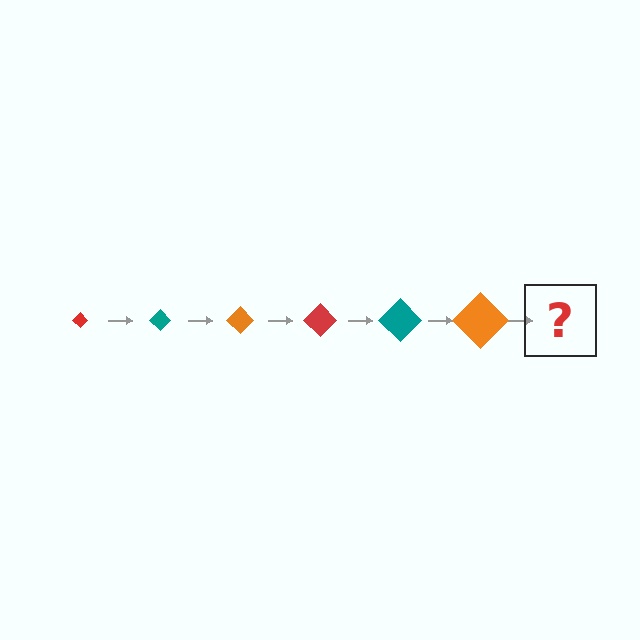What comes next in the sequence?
The next element should be a red diamond, larger than the previous one.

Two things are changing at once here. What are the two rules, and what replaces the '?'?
The two rules are that the diamond grows larger each step and the color cycles through red, teal, and orange. The '?' should be a red diamond, larger than the previous one.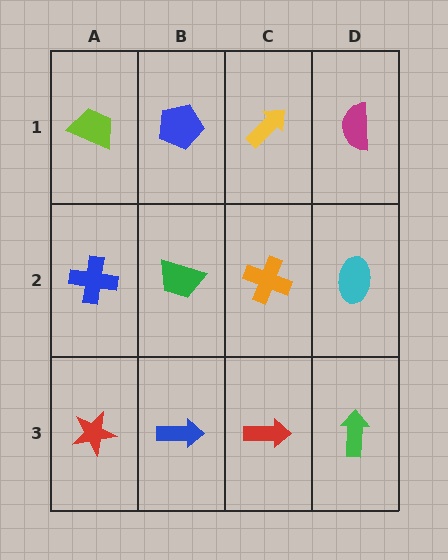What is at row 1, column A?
A lime trapezoid.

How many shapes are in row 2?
4 shapes.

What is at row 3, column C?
A red arrow.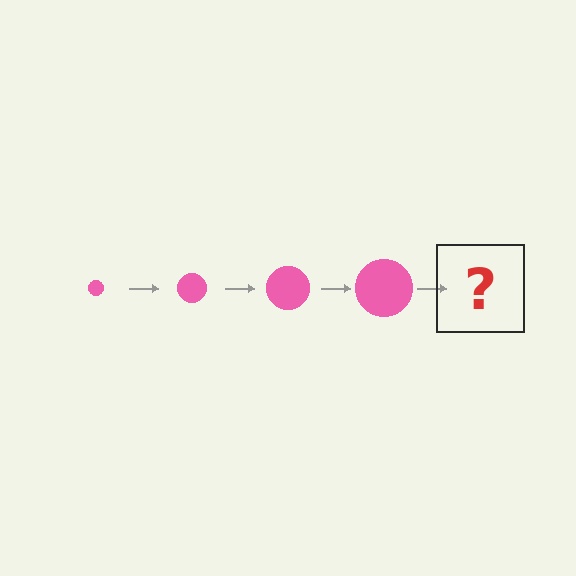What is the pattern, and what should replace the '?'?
The pattern is that the circle gets progressively larger each step. The '?' should be a pink circle, larger than the previous one.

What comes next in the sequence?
The next element should be a pink circle, larger than the previous one.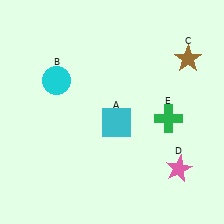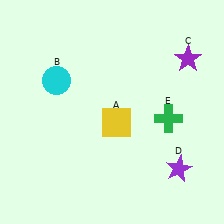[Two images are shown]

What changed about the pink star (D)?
In Image 1, D is pink. In Image 2, it changed to purple.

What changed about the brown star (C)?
In Image 1, C is brown. In Image 2, it changed to purple.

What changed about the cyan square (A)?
In Image 1, A is cyan. In Image 2, it changed to yellow.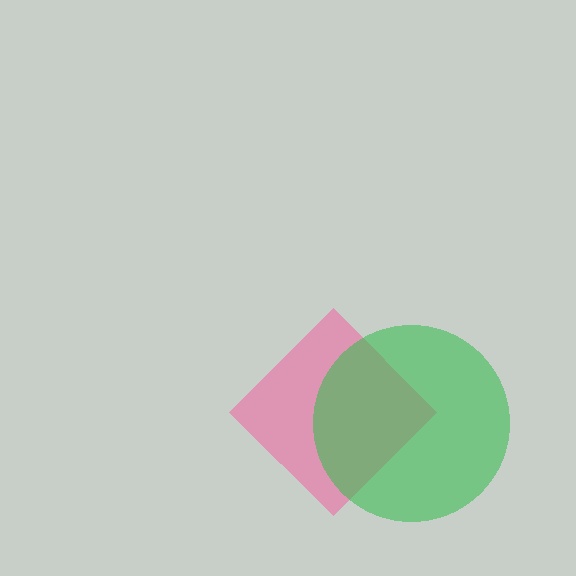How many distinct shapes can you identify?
There are 2 distinct shapes: a pink diamond, a green circle.